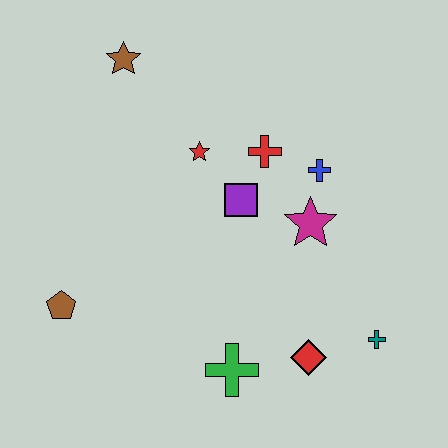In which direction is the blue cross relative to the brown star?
The blue cross is to the right of the brown star.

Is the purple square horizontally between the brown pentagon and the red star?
No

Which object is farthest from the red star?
The teal cross is farthest from the red star.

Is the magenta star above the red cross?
No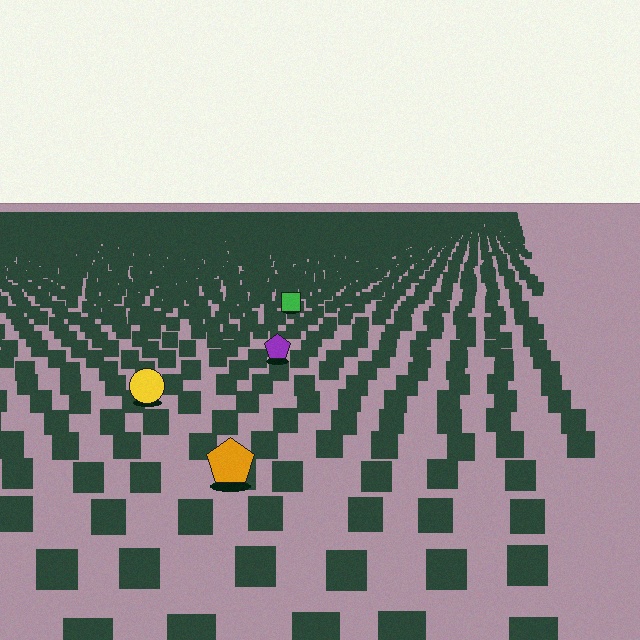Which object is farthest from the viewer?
The green square is farthest from the viewer. It appears smaller and the ground texture around it is denser.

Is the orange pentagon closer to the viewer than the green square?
Yes. The orange pentagon is closer — you can tell from the texture gradient: the ground texture is coarser near it.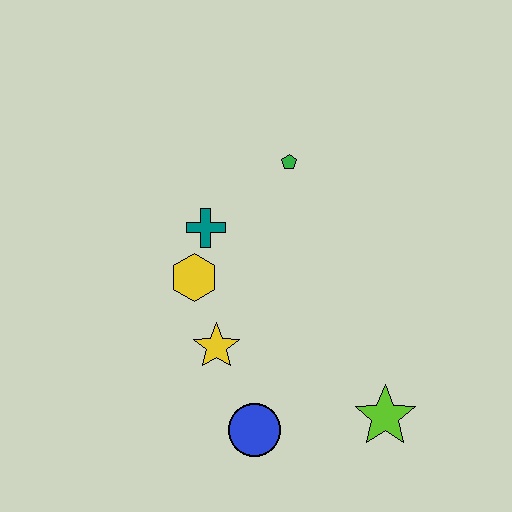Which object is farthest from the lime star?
The green pentagon is farthest from the lime star.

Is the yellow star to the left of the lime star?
Yes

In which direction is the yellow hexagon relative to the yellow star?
The yellow hexagon is above the yellow star.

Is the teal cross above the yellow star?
Yes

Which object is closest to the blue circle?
The yellow star is closest to the blue circle.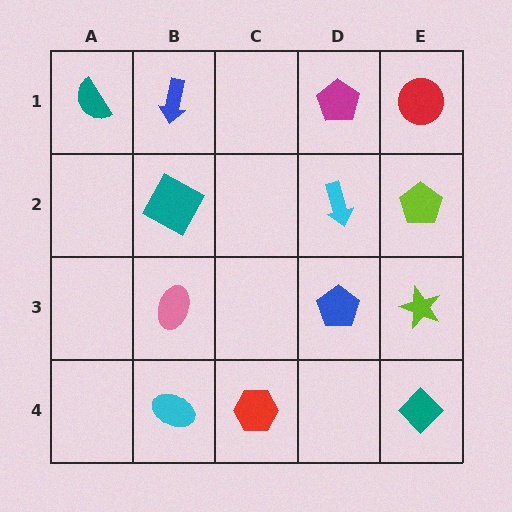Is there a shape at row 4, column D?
No, that cell is empty.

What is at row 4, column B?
A cyan ellipse.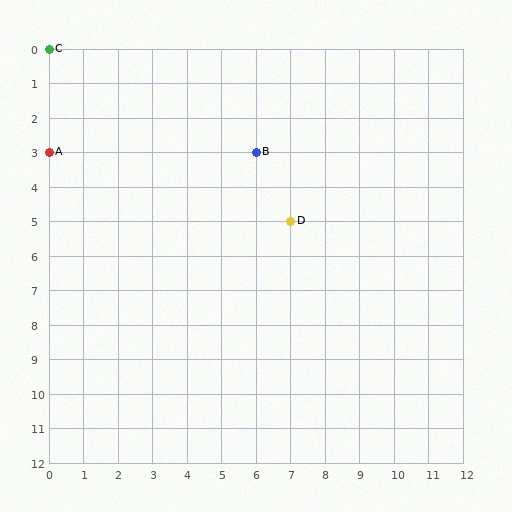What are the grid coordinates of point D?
Point D is at grid coordinates (7, 5).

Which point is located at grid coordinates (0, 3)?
Point A is at (0, 3).